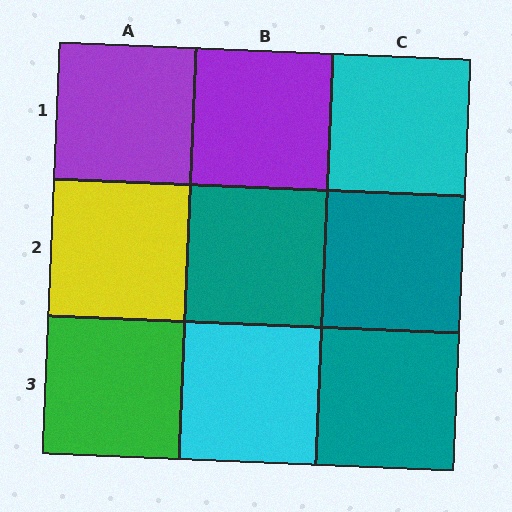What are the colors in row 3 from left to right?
Green, cyan, teal.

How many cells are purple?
2 cells are purple.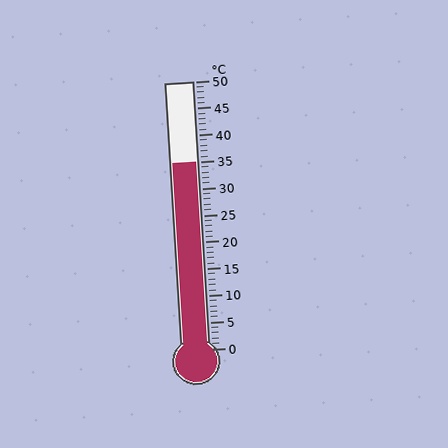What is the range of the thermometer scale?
The thermometer scale ranges from 0°C to 50°C.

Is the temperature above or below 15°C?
The temperature is above 15°C.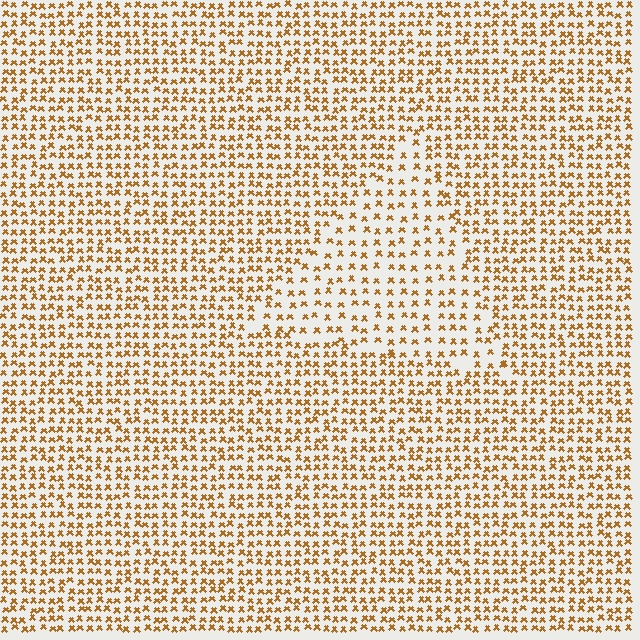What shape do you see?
I see a triangle.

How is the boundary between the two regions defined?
The boundary is defined by a change in element density (approximately 1.7x ratio). All elements are the same color, size, and shape.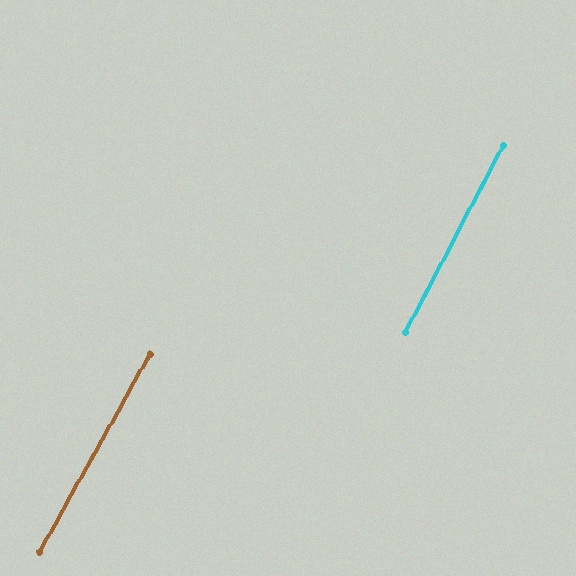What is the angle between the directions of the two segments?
Approximately 2 degrees.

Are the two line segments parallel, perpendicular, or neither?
Parallel — their directions differ by only 1.9°.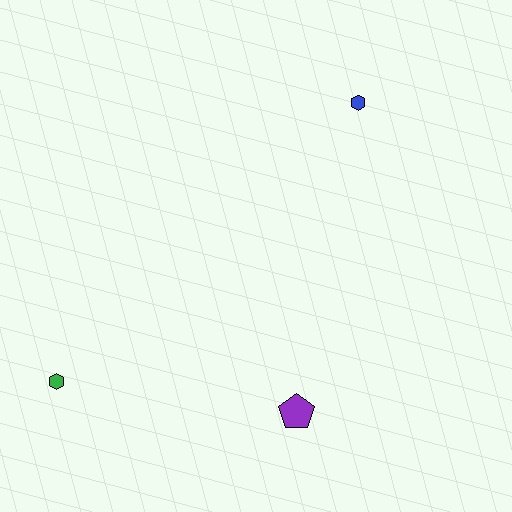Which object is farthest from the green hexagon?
The blue hexagon is farthest from the green hexagon.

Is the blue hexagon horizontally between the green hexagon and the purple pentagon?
No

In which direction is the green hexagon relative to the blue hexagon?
The green hexagon is to the left of the blue hexagon.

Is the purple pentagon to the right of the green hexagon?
Yes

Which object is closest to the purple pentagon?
The green hexagon is closest to the purple pentagon.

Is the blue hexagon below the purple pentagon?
No